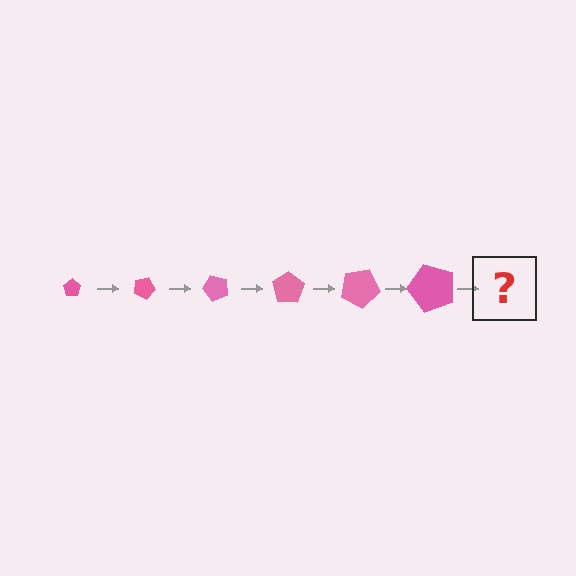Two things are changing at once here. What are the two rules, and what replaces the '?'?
The two rules are that the pentagon grows larger each step and it rotates 25 degrees each step. The '?' should be a pentagon, larger than the previous one and rotated 150 degrees from the start.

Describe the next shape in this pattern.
It should be a pentagon, larger than the previous one and rotated 150 degrees from the start.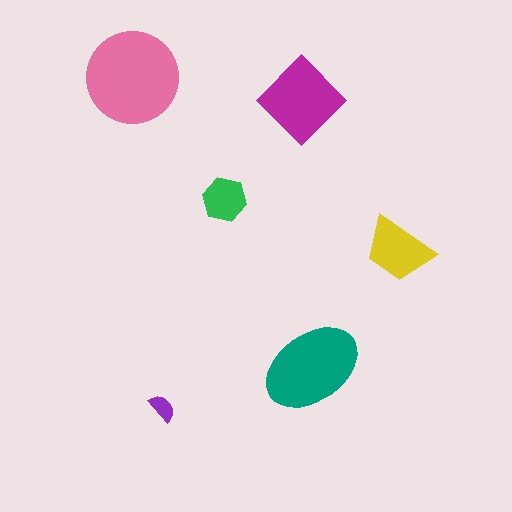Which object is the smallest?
The purple semicircle.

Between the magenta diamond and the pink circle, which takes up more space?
The pink circle.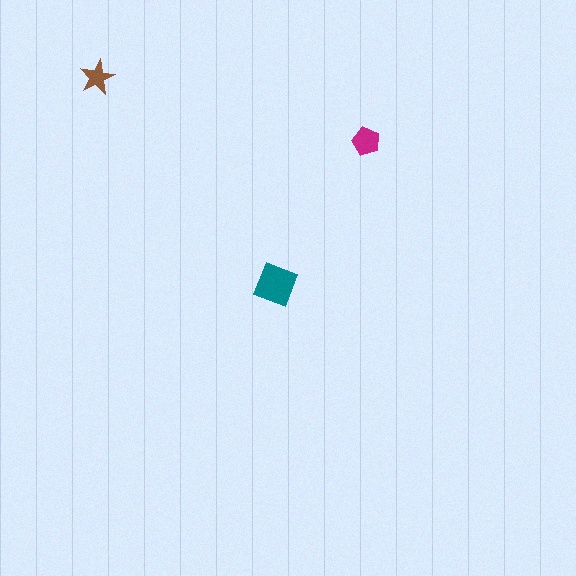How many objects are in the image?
There are 3 objects in the image.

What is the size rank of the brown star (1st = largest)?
3rd.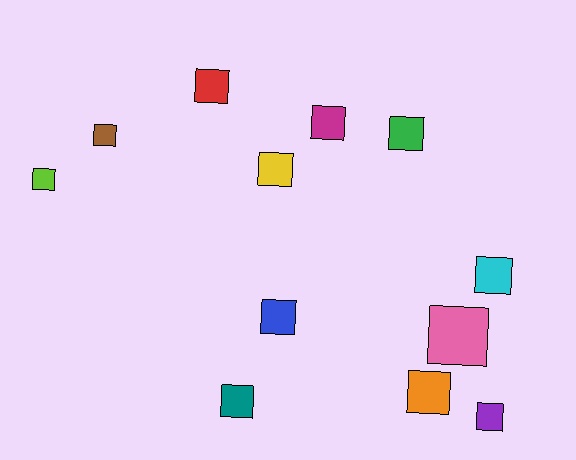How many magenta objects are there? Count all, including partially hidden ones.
There is 1 magenta object.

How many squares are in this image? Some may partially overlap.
There are 12 squares.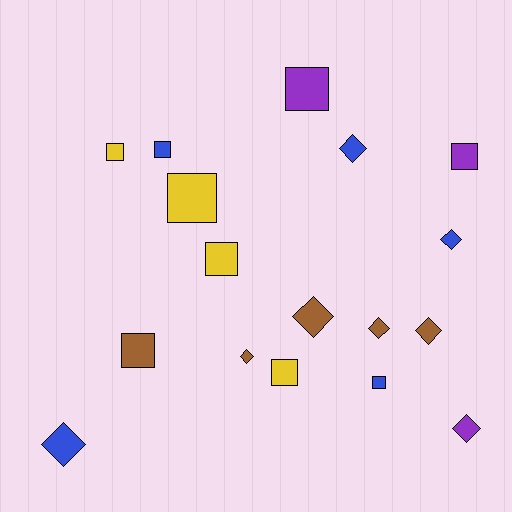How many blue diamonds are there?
There are 3 blue diamonds.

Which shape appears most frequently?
Square, with 9 objects.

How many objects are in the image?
There are 17 objects.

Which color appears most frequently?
Blue, with 5 objects.